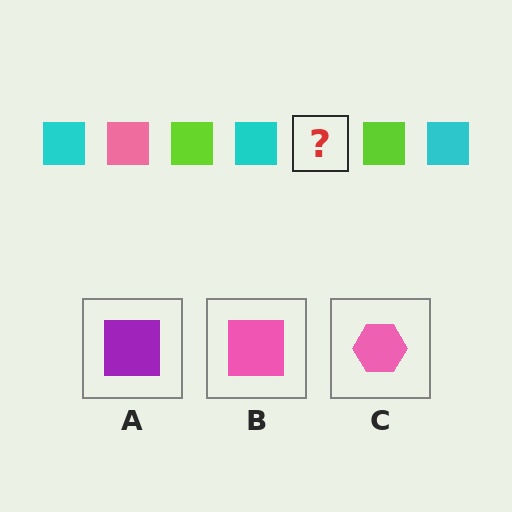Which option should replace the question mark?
Option B.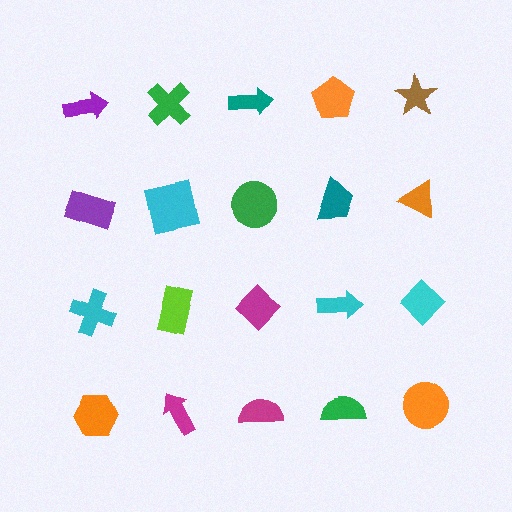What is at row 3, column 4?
A cyan arrow.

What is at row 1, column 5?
A brown star.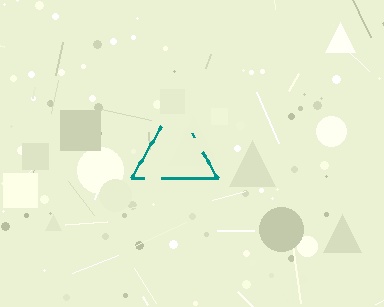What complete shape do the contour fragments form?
The contour fragments form a triangle.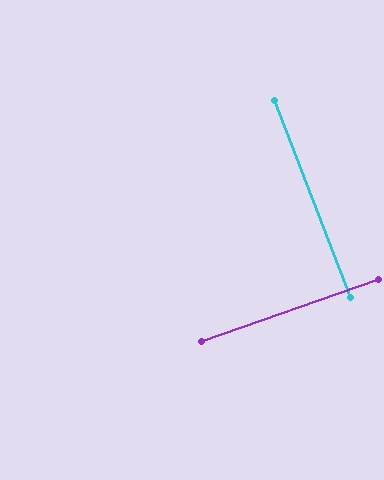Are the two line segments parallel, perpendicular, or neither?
Perpendicular — they meet at approximately 88°.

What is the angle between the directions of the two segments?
Approximately 88 degrees.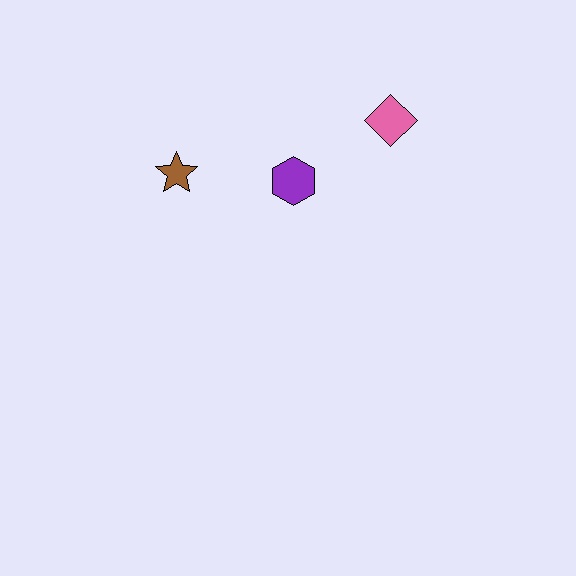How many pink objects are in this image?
There is 1 pink object.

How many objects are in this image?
There are 3 objects.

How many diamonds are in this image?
There is 1 diamond.